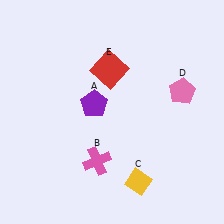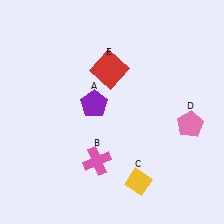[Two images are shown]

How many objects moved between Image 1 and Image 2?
1 object moved between the two images.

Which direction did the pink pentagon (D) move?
The pink pentagon (D) moved down.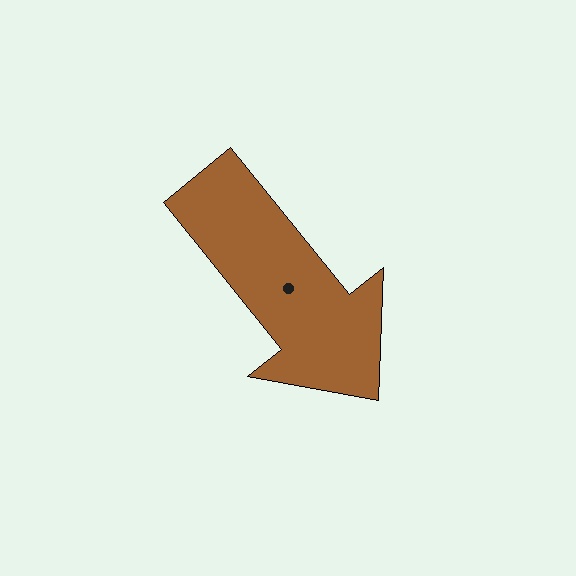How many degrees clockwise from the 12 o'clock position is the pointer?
Approximately 141 degrees.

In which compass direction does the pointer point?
Southeast.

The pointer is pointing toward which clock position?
Roughly 5 o'clock.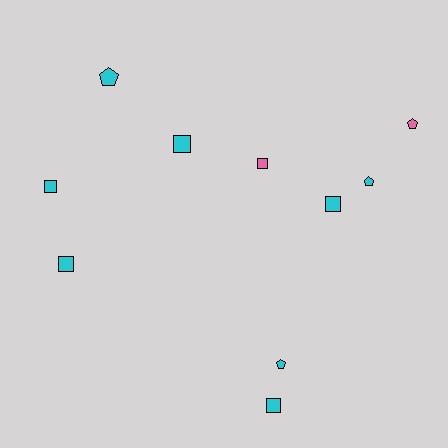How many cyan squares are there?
There are 5 cyan squares.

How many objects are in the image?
There are 10 objects.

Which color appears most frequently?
Cyan, with 8 objects.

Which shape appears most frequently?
Square, with 6 objects.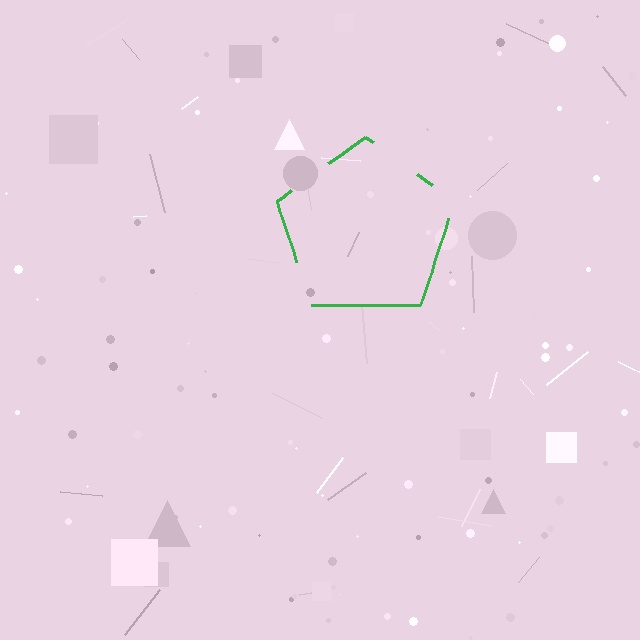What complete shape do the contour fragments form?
The contour fragments form a pentagon.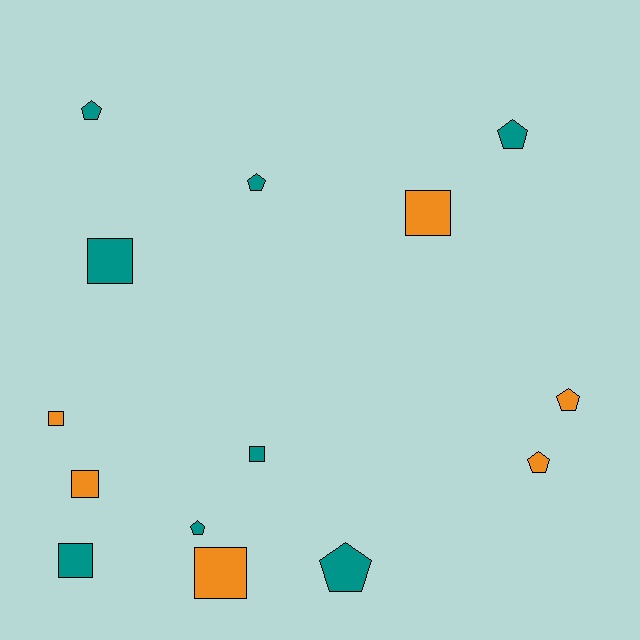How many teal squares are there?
There are 3 teal squares.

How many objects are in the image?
There are 14 objects.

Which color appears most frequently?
Teal, with 8 objects.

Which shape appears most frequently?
Pentagon, with 7 objects.